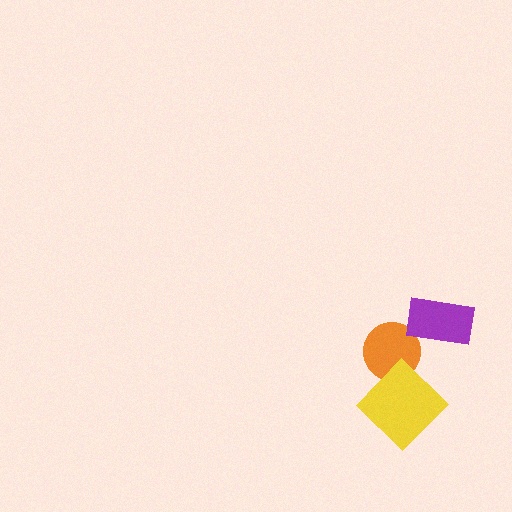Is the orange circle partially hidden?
Yes, it is partially covered by another shape.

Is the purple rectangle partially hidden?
No, no other shape covers it.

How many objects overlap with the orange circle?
1 object overlaps with the orange circle.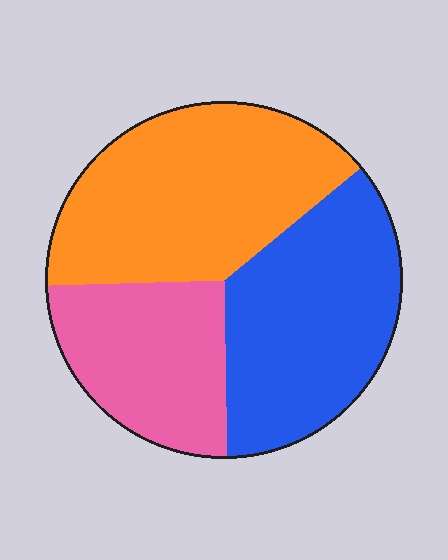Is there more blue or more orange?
Orange.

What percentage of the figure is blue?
Blue covers roughly 35% of the figure.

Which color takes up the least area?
Pink, at roughly 25%.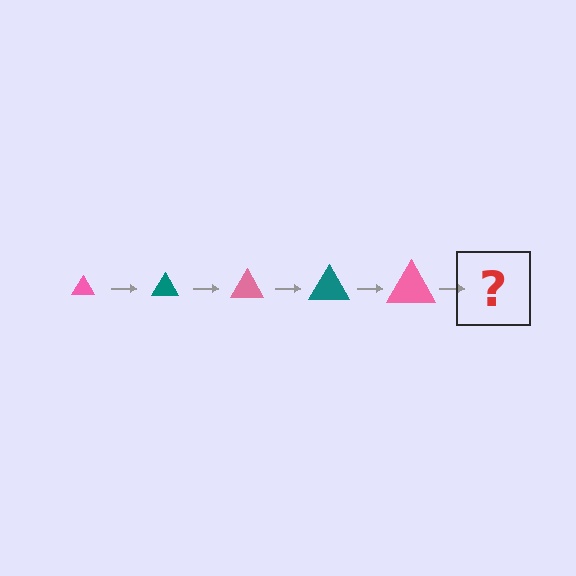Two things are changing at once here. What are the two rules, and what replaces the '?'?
The two rules are that the triangle grows larger each step and the color cycles through pink and teal. The '?' should be a teal triangle, larger than the previous one.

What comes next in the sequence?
The next element should be a teal triangle, larger than the previous one.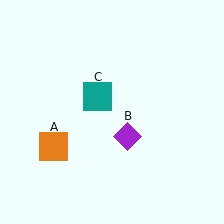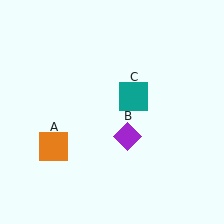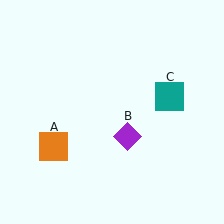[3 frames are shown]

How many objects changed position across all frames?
1 object changed position: teal square (object C).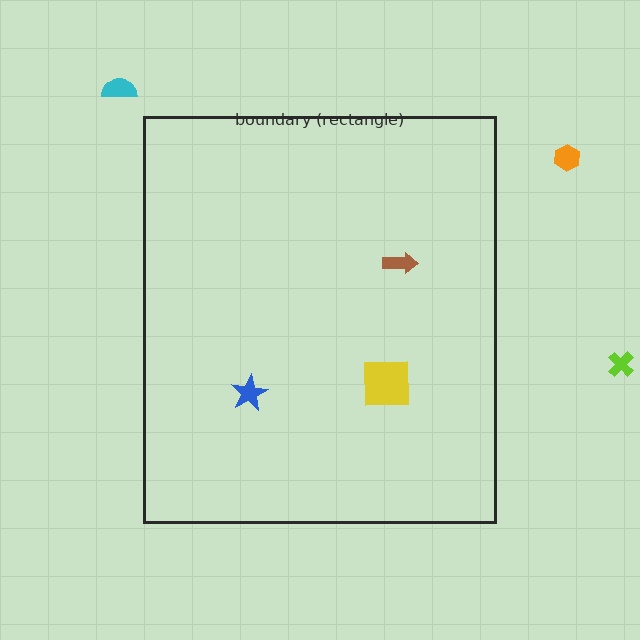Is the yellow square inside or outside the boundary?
Inside.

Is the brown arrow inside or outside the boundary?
Inside.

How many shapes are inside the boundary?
3 inside, 3 outside.